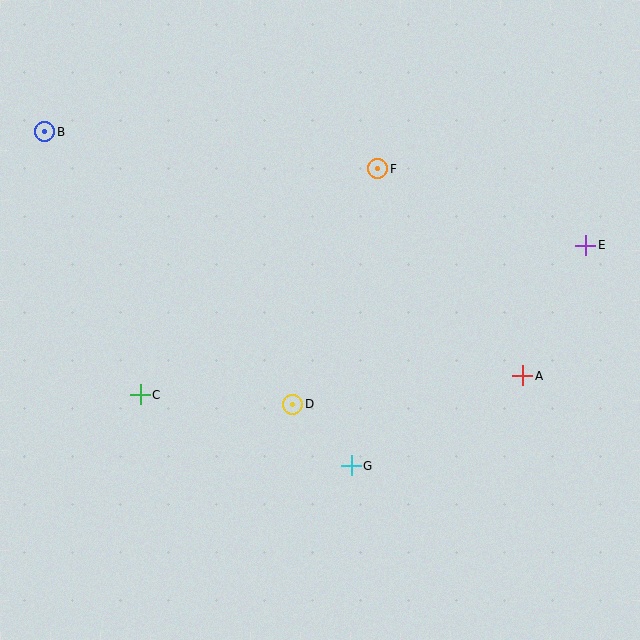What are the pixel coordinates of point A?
Point A is at (523, 376).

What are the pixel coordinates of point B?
Point B is at (45, 132).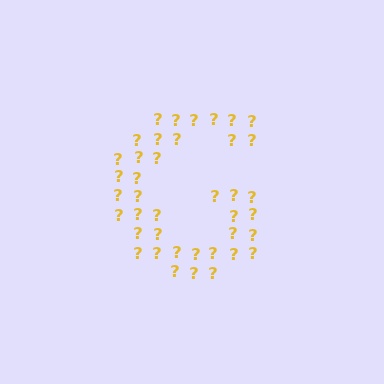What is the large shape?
The large shape is the letter G.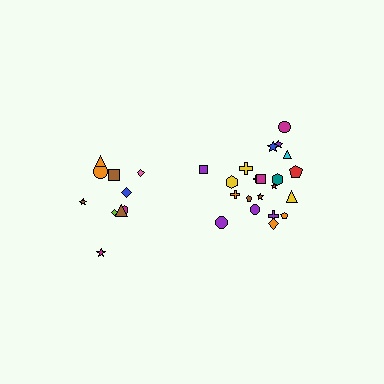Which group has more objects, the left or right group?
The right group.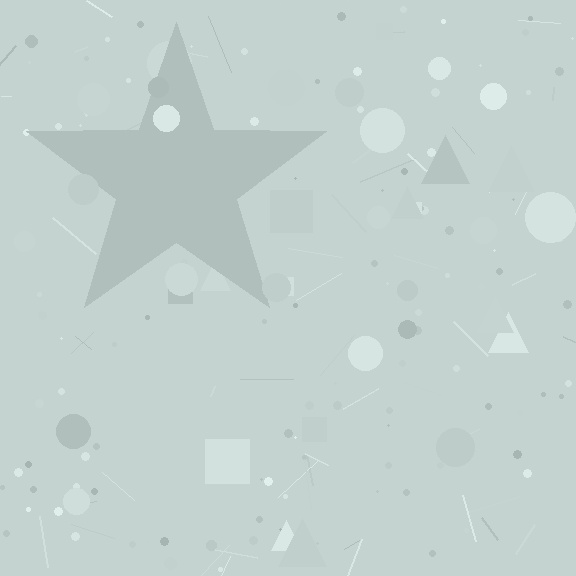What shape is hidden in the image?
A star is hidden in the image.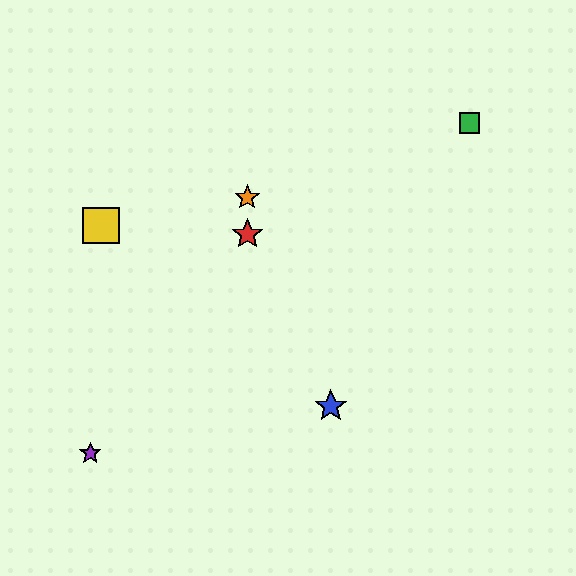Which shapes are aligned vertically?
The red star, the orange star are aligned vertically.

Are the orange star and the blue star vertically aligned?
No, the orange star is at x≈247 and the blue star is at x≈331.